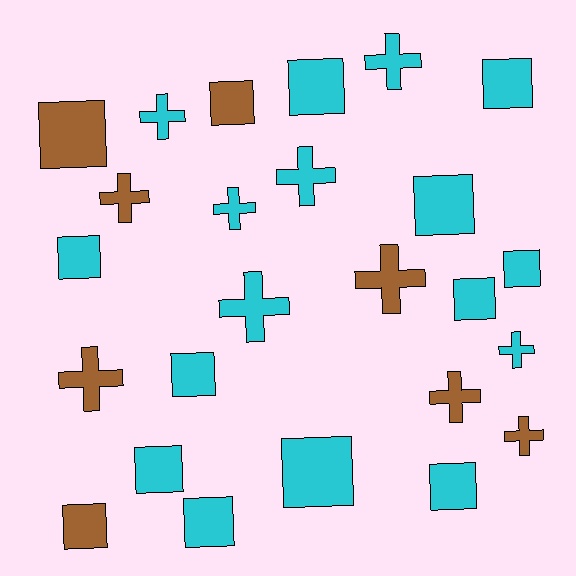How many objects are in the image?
There are 25 objects.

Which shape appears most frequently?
Square, with 14 objects.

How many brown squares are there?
There are 3 brown squares.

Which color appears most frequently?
Cyan, with 17 objects.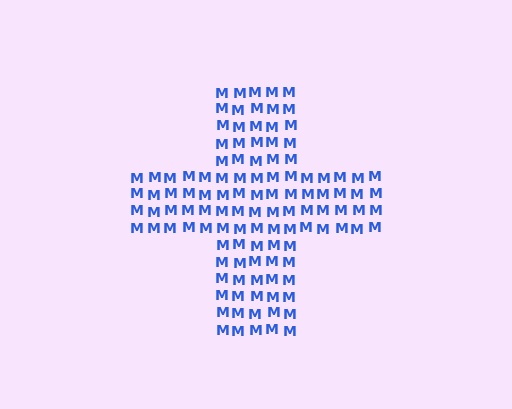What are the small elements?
The small elements are letter M's.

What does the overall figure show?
The overall figure shows a cross.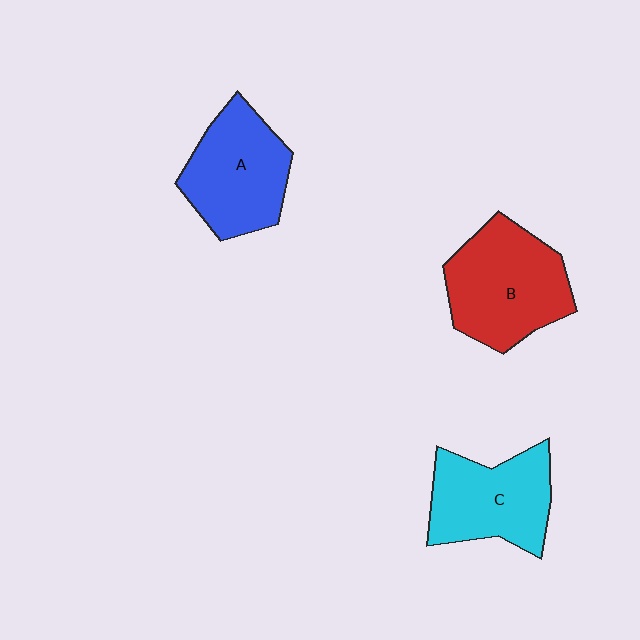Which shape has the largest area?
Shape B (red).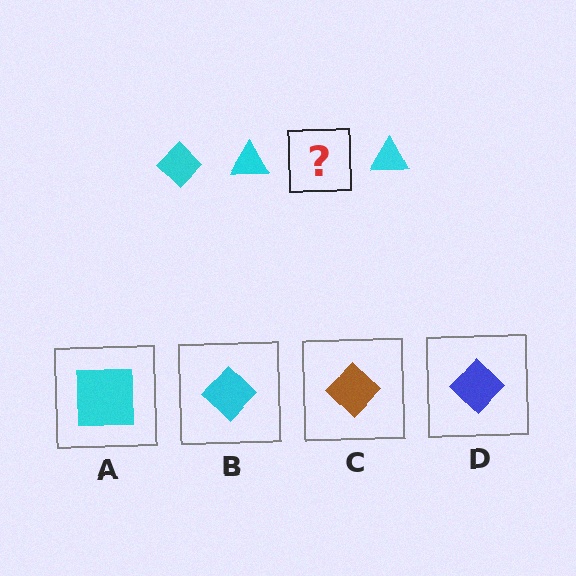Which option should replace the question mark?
Option B.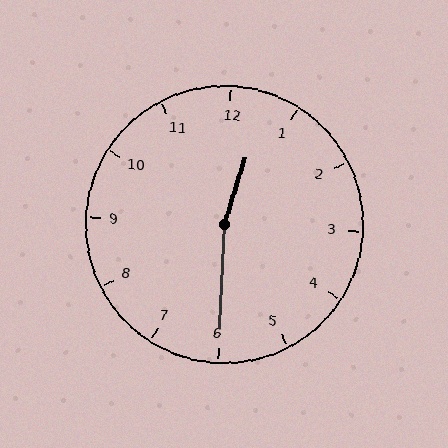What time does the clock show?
12:30.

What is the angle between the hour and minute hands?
Approximately 165 degrees.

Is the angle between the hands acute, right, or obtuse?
It is obtuse.